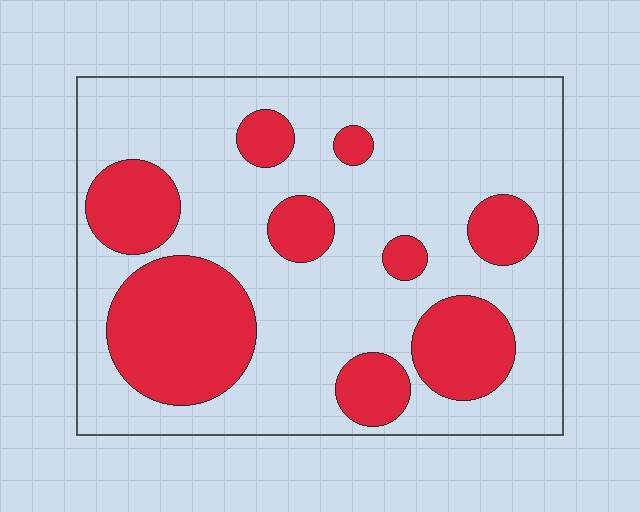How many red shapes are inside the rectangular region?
9.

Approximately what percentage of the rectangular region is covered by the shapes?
Approximately 30%.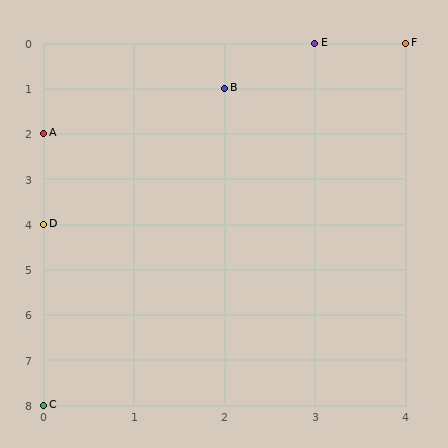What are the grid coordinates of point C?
Point C is at grid coordinates (0, 8).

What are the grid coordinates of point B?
Point B is at grid coordinates (2, 1).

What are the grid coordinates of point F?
Point F is at grid coordinates (4, 0).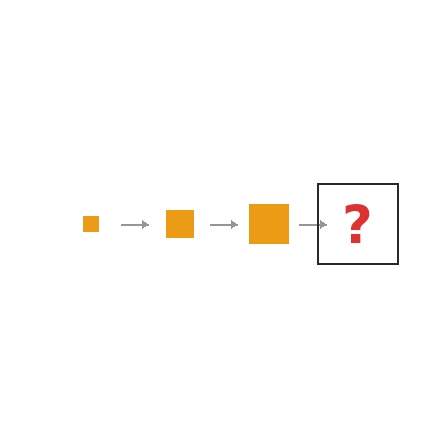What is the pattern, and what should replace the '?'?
The pattern is that the square gets progressively larger each step. The '?' should be an orange square, larger than the previous one.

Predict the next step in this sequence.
The next step is an orange square, larger than the previous one.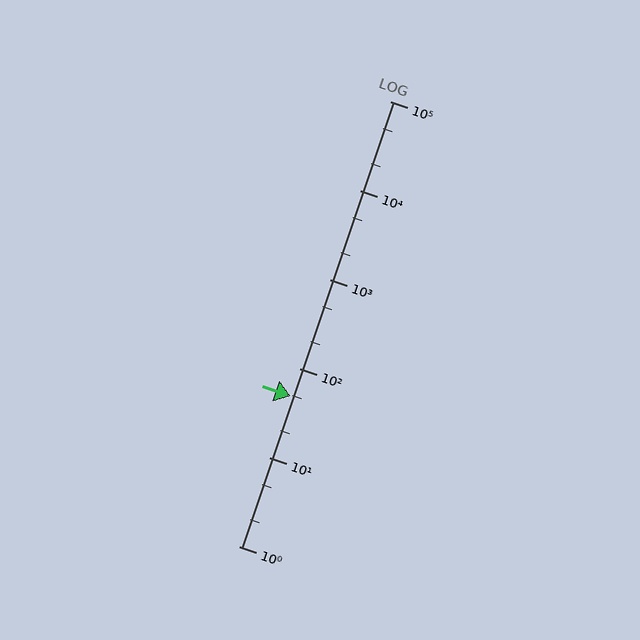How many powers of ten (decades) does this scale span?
The scale spans 5 decades, from 1 to 100000.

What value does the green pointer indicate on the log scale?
The pointer indicates approximately 48.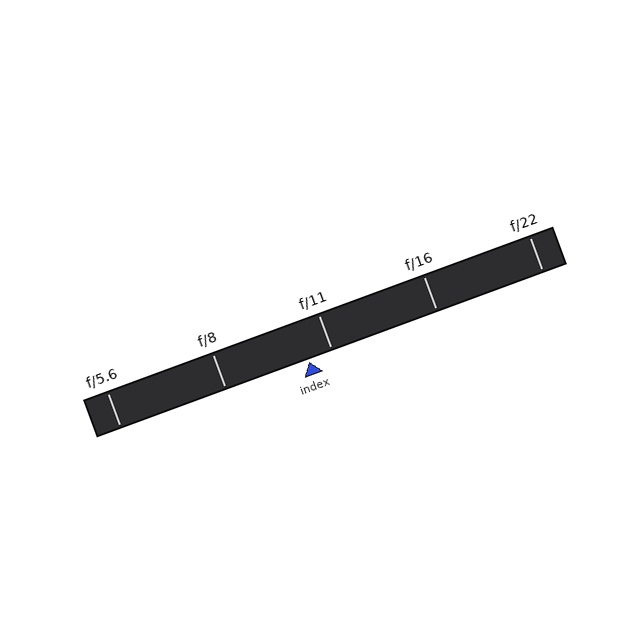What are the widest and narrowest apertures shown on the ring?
The widest aperture shown is f/5.6 and the narrowest is f/22.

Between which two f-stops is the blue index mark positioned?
The index mark is between f/8 and f/11.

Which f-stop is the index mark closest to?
The index mark is closest to f/11.